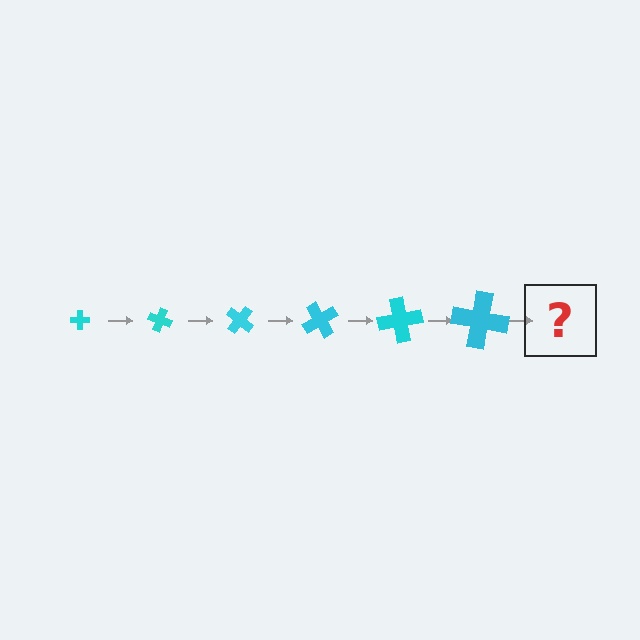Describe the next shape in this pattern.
It should be a cross, larger than the previous one and rotated 120 degrees from the start.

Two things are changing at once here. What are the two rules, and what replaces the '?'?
The two rules are that the cross grows larger each step and it rotates 20 degrees each step. The '?' should be a cross, larger than the previous one and rotated 120 degrees from the start.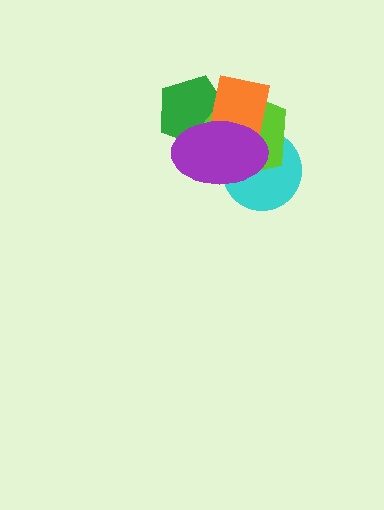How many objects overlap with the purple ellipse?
4 objects overlap with the purple ellipse.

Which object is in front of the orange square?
The purple ellipse is in front of the orange square.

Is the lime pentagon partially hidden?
Yes, it is partially covered by another shape.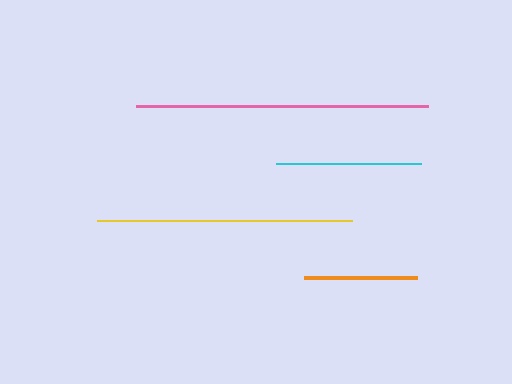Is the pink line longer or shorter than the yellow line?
The pink line is longer than the yellow line.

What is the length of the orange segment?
The orange segment is approximately 114 pixels long.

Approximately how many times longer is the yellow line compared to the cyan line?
The yellow line is approximately 1.8 times the length of the cyan line.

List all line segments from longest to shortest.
From longest to shortest: pink, yellow, cyan, orange.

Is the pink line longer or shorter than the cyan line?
The pink line is longer than the cyan line.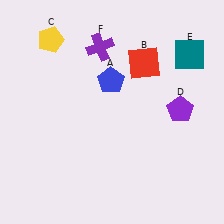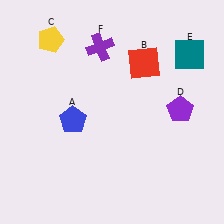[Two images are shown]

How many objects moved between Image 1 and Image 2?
1 object moved between the two images.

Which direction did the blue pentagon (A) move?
The blue pentagon (A) moved down.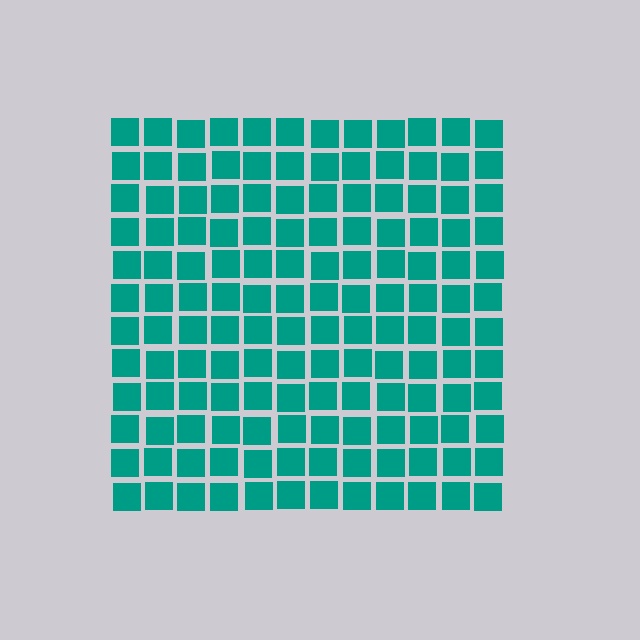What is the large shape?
The large shape is a square.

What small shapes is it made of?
It is made of small squares.